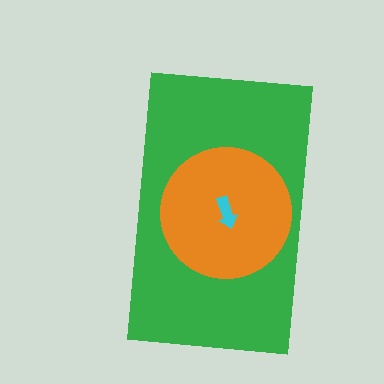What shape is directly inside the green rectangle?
The orange circle.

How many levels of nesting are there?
3.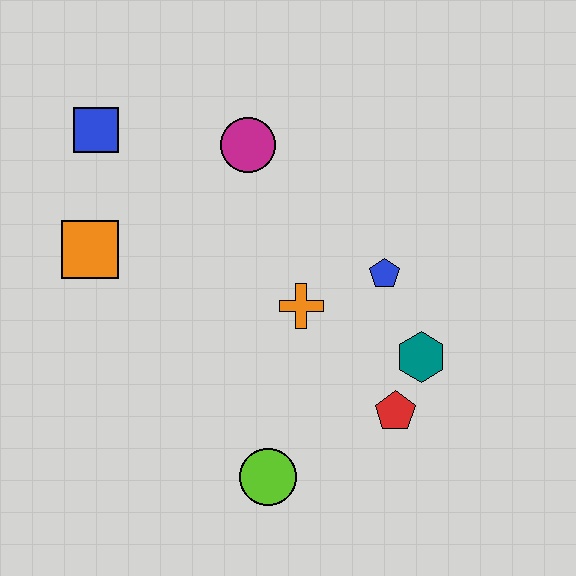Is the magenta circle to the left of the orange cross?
Yes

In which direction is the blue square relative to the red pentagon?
The blue square is to the left of the red pentagon.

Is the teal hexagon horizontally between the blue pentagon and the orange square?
No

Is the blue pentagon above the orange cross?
Yes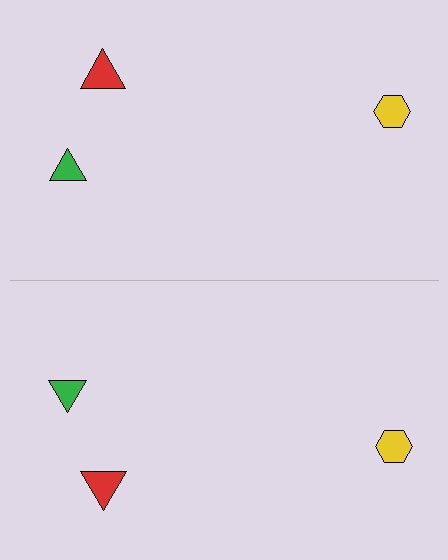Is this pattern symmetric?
Yes, this pattern has bilateral (reflection) symmetry.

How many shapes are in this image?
There are 6 shapes in this image.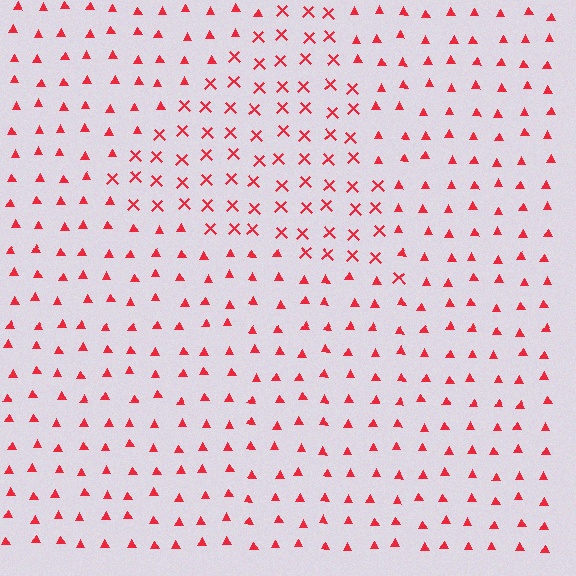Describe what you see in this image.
The image is filled with small red elements arranged in a uniform grid. A triangle-shaped region contains X marks, while the surrounding area contains triangles. The boundary is defined purely by the change in element shape.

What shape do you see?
I see a triangle.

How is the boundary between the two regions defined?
The boundary is defined by a change in element shape: X marks inside vs. triangles outside. All elements share the same color and spacing.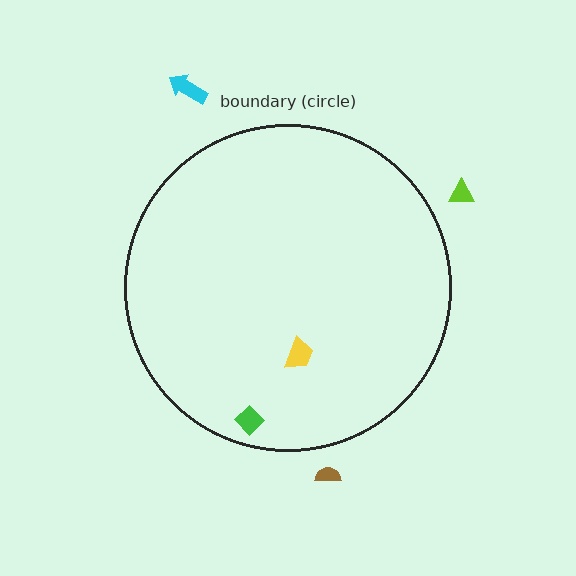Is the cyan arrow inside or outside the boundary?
Outside.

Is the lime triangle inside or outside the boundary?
Outside.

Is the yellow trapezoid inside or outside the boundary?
Inside.